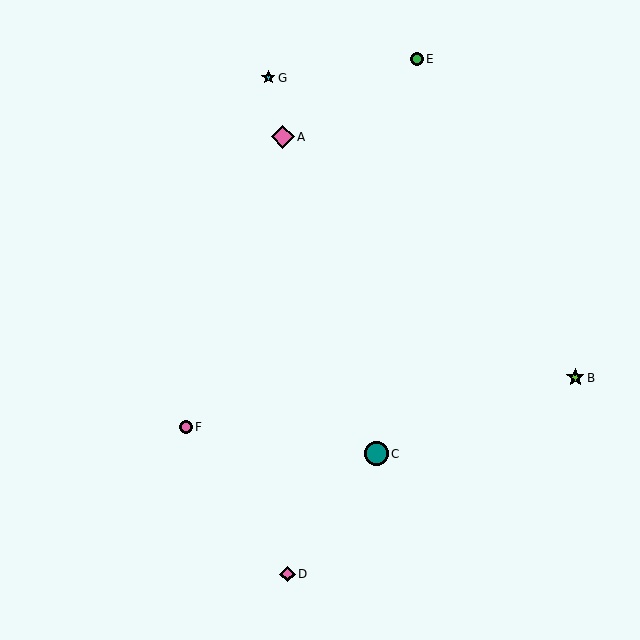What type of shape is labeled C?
Shape C is a teal circle.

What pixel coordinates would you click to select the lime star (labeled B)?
Click at (575, 378) to select the lime star B.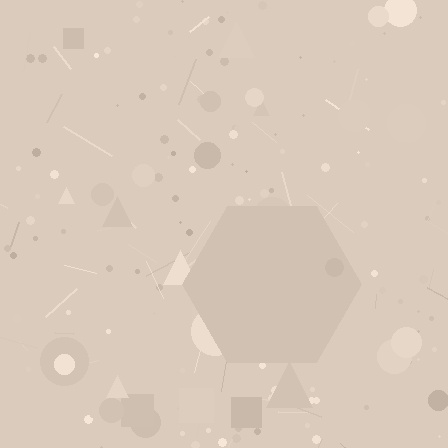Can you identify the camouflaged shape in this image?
The camouflaged shape is a hexagon.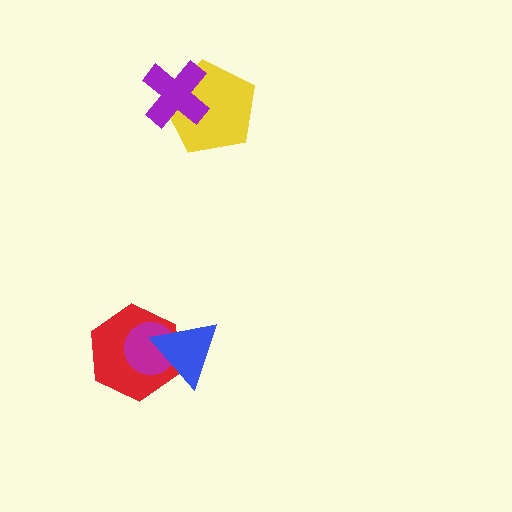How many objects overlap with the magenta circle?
2 objects overlap with the magenta circle.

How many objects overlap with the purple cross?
1 object overlaps with the purple cross.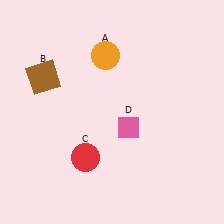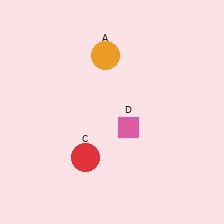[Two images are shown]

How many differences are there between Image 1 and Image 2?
There is 1 difference between the two images.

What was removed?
The brown square (B) was removed in Image 2.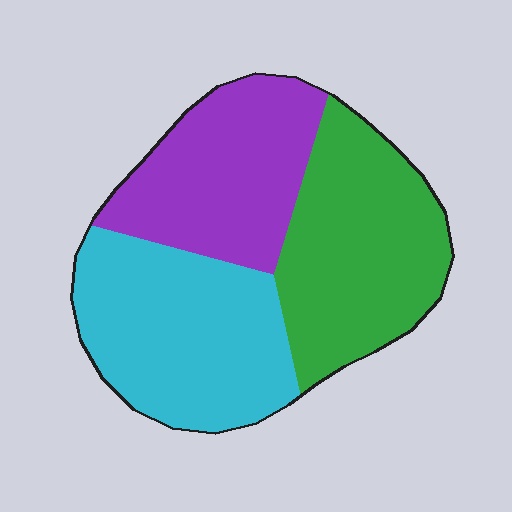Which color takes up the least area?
Purple, at roughly 30%.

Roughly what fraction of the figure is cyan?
Cyan takes up about three eighths (3/8) of the figure.